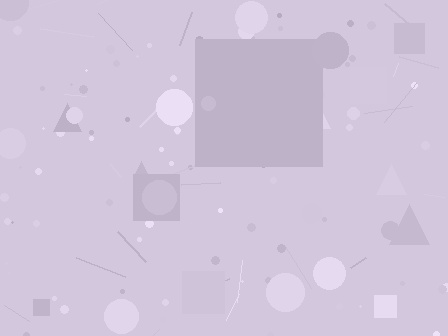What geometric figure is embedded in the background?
A square is embedded in the background.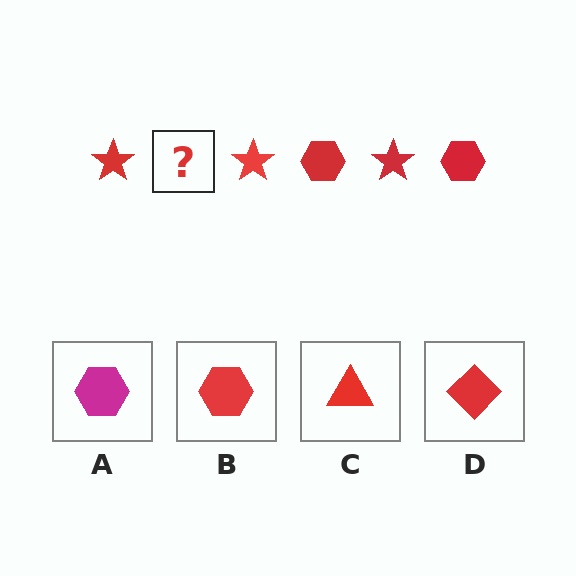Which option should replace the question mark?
Option B.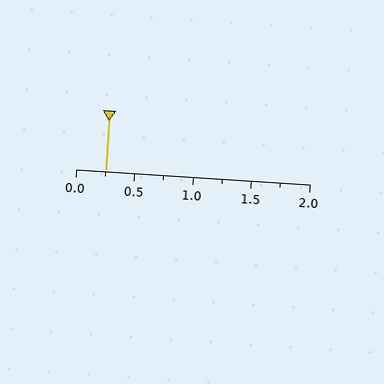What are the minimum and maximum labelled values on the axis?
The axis runs from 0.0 to 2.0.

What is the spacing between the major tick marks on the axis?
The major ticks are spaced 0.5 apart.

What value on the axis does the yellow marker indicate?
The marker indicates approximately 0.25.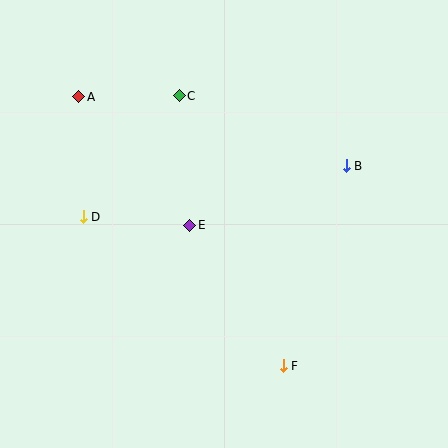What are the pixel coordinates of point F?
Point F is at (283, 366).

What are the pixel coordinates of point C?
Point C is at (179, 96).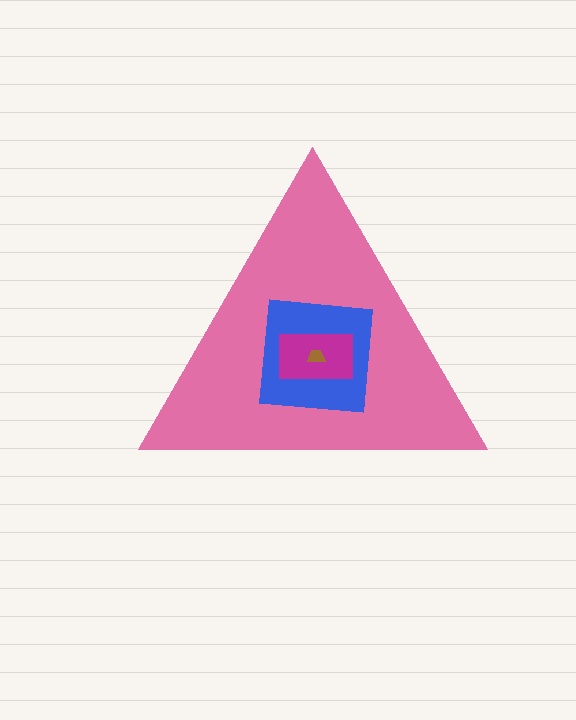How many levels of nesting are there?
4.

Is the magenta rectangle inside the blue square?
Yes.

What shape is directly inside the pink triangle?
The blue square.